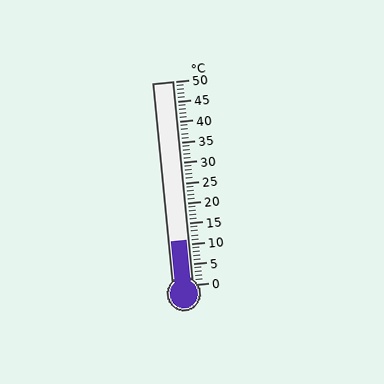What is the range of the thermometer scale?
The thermometer scale ranges from 0°C to 50°C.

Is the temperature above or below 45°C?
The temperature is below 45°C.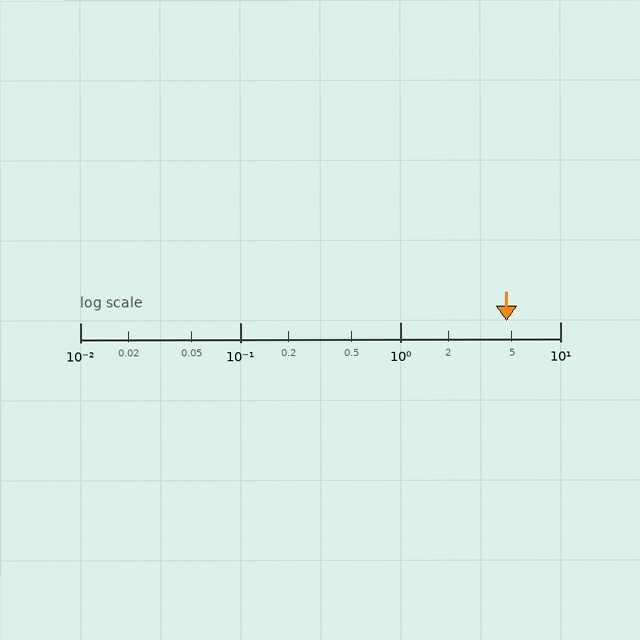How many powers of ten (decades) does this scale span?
The scale spans 3 decades, from 0.01 to 10.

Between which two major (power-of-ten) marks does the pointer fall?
The pointer is between 1 and 10.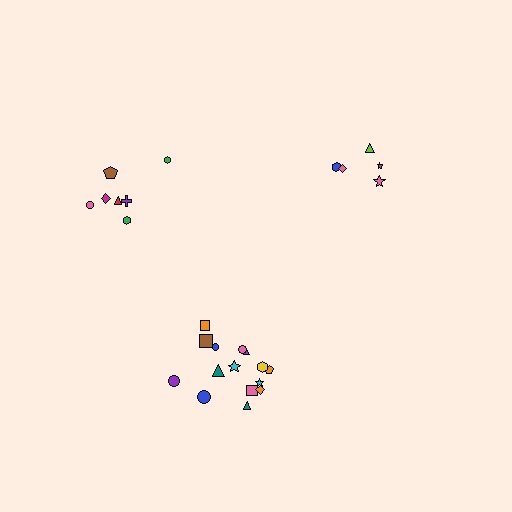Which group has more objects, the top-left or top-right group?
The top-left group.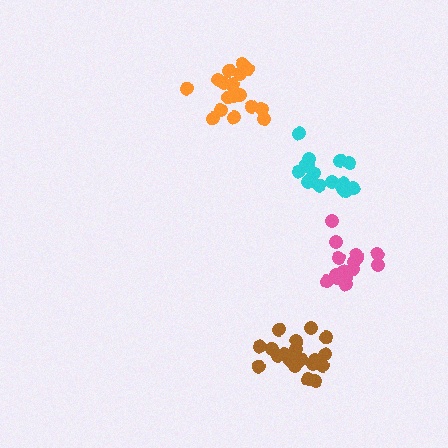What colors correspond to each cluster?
The clusters are colored: cyan, orange, pink, brown.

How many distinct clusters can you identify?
There are 4 distinct clusters.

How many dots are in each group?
Group 1: 16 dots, Group 2: 18 dots, Group 3: 16 dots, Group 4: 20 dots (70 total).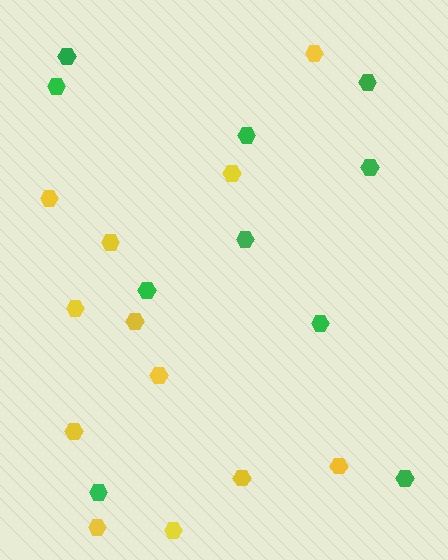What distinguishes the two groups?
There are 2 groups: one group of green hexagons (10) and one group of yellow hexagons (12).